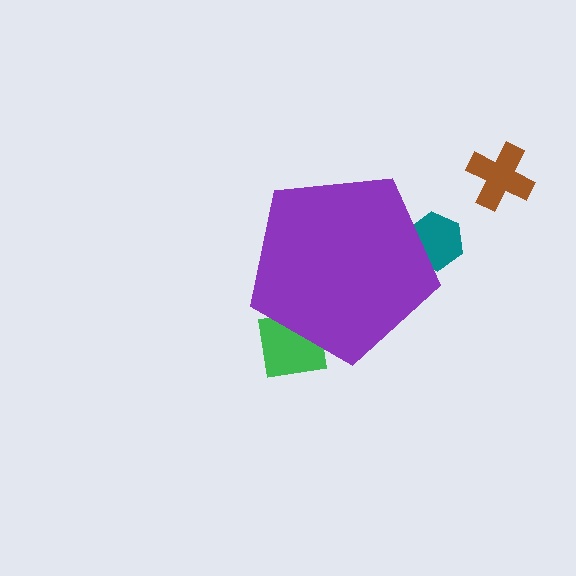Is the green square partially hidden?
Yes, the green square is partially hidden behind the purple pentagon.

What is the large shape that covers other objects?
A purple pentagon.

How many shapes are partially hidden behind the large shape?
2 shapes are partially hidden.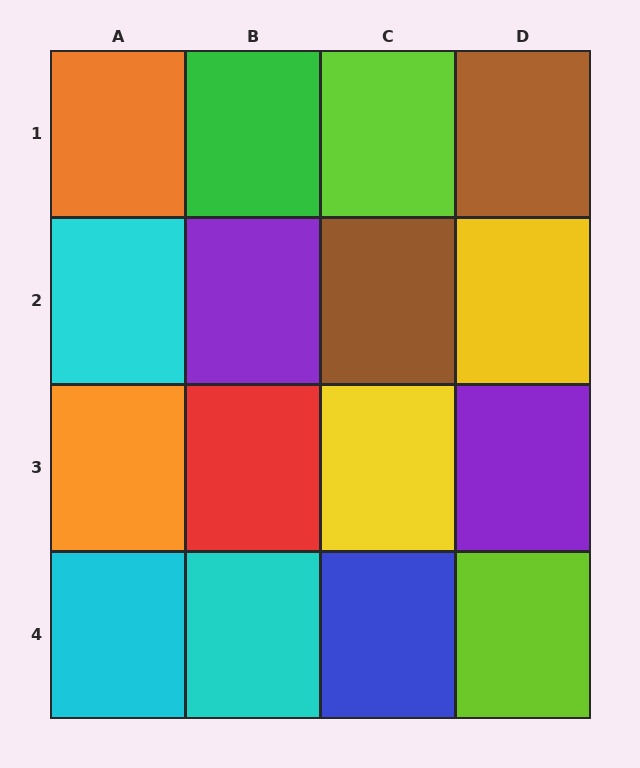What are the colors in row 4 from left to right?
Cyan, cyan, blue, lime.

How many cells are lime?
2 cells are lime.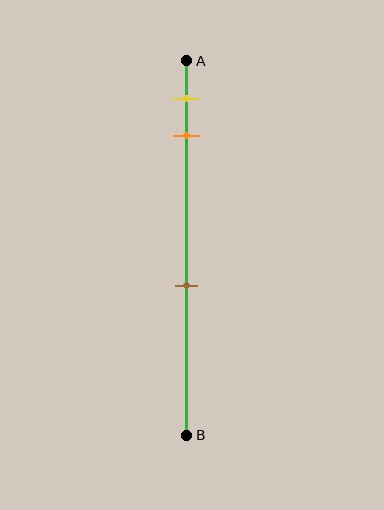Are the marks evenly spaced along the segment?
No, the marks are not evenly spaced.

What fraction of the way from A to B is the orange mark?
The orange mark is approximately 20% (0.2) of the way from A to B.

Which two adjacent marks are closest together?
The yellow and orange marks are the closest adjacent pair.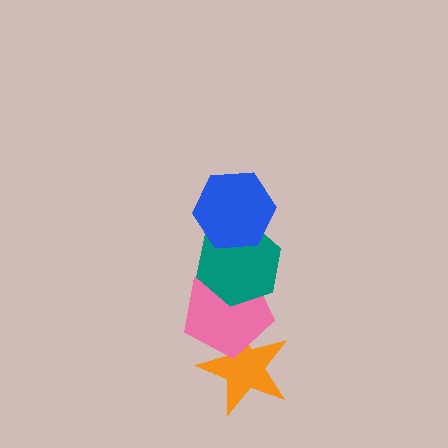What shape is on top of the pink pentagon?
The teal hexagon is on top of the pink pentagon.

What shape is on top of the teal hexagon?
The blue hexagon is on top of the teal hexagon.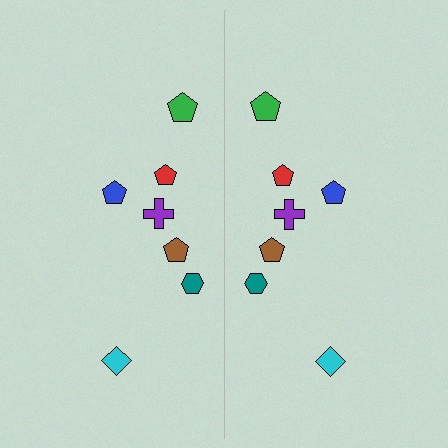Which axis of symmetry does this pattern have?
The pattern has a vertical axis of symmetry running through the center of the image.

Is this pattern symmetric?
Yes, this pattern has bilateral (reflection) symmetry.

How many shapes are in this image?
There are 14 shapes in this image.